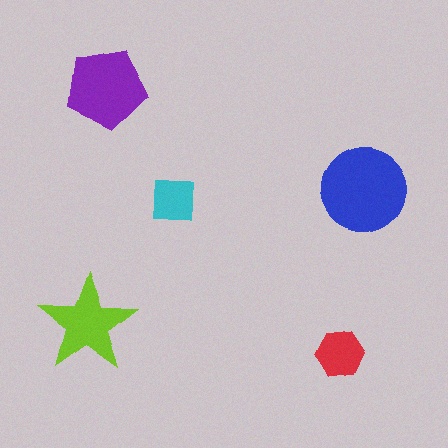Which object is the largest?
The blue circle.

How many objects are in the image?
There are 5 objects in the image.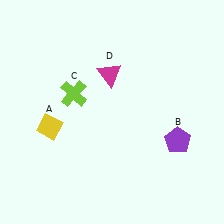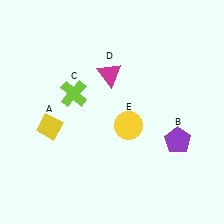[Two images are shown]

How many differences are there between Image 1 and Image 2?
There is 1 difference between the two images.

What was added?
A yellow circle (E) was added in Image 2.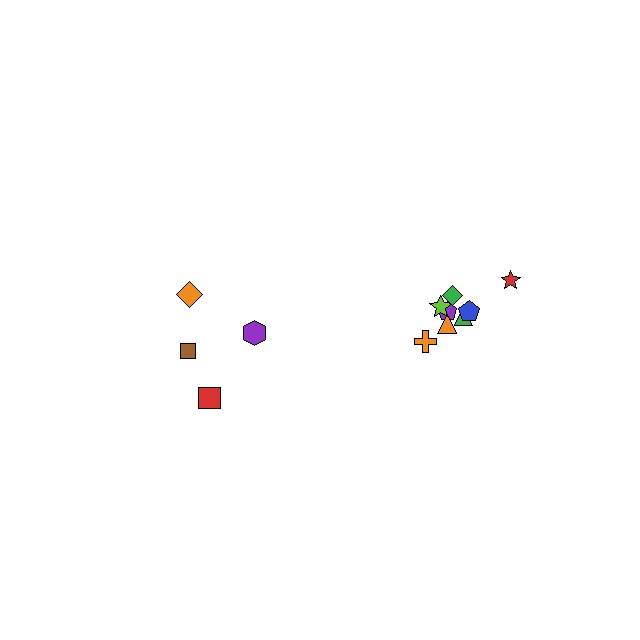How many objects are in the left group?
There are 4 objects.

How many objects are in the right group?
There are 8 objects.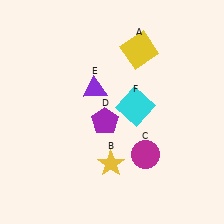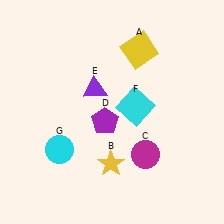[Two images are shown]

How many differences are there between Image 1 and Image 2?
There is 1 difference between the two images.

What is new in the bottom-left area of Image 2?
A cyan circle (G) was added in the bottom-left area of Image 2.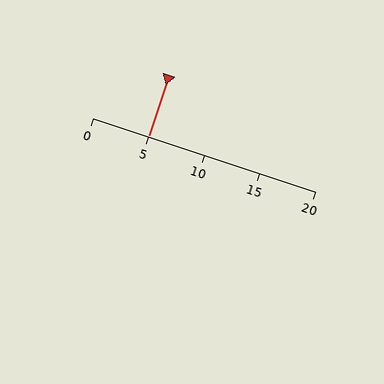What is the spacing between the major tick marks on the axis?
The major ticks are spaced 5 apart.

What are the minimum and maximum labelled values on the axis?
The axis runs from 0 to 20.